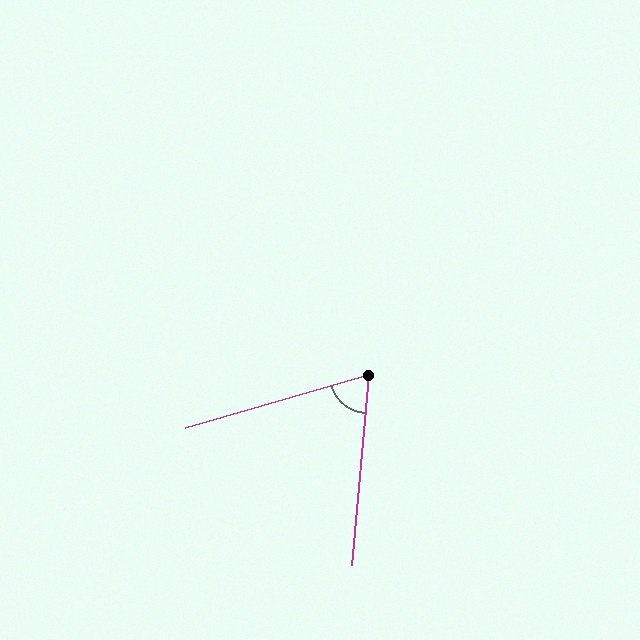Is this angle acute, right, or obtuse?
It is acute.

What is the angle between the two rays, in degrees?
Approximately 69 degrees.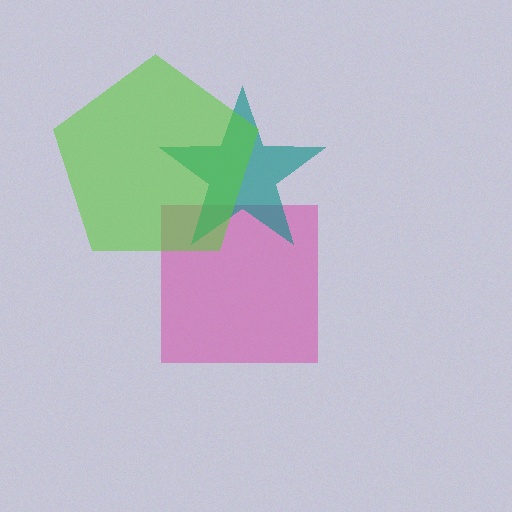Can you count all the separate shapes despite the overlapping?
Yes, there are 3 separate shapes.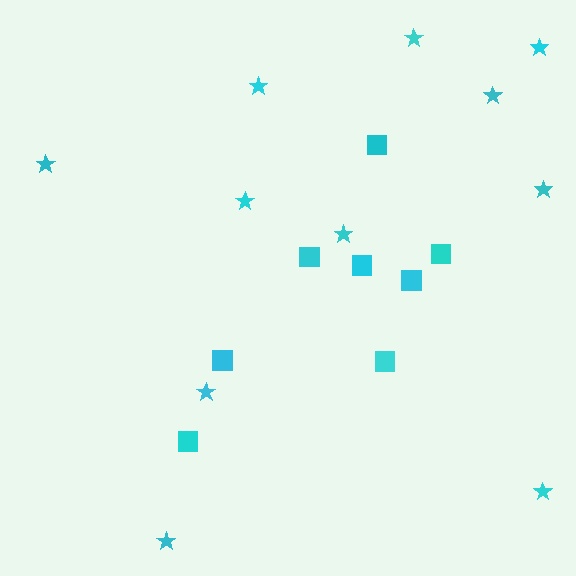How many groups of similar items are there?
There are 2 groups: one group of squares (8) and one group of stars (11).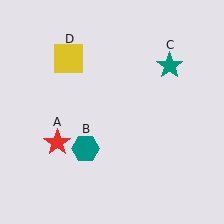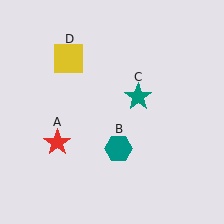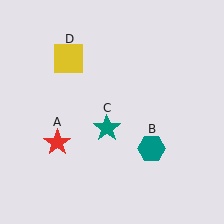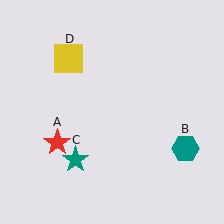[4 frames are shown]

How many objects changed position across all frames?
2 objects changed position: teal hexagon (object B), teal star (object C).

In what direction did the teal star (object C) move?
The teal star (object C) moved down and to the left.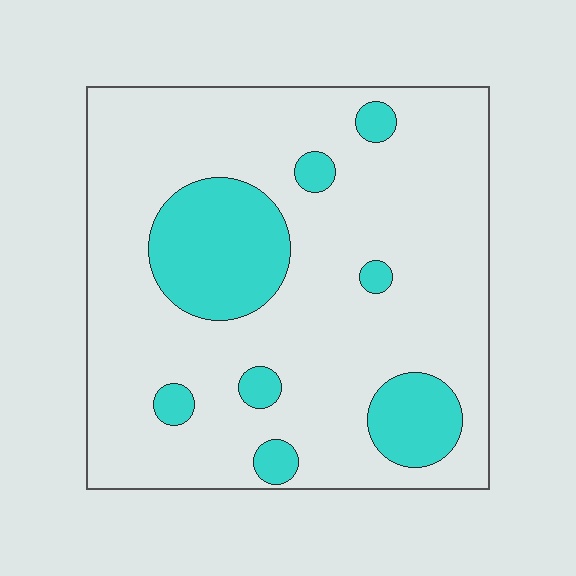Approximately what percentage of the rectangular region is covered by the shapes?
Approximately 20%.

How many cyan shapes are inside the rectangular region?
8.